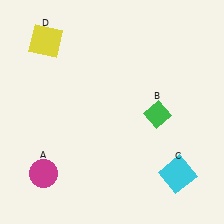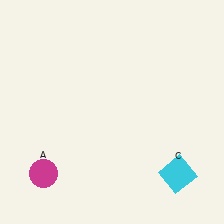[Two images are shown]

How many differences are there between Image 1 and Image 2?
There are 2 differences between the two images.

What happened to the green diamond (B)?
The green diamond (B) was removed in Image 2. It was in the bottom-right area of Image 1.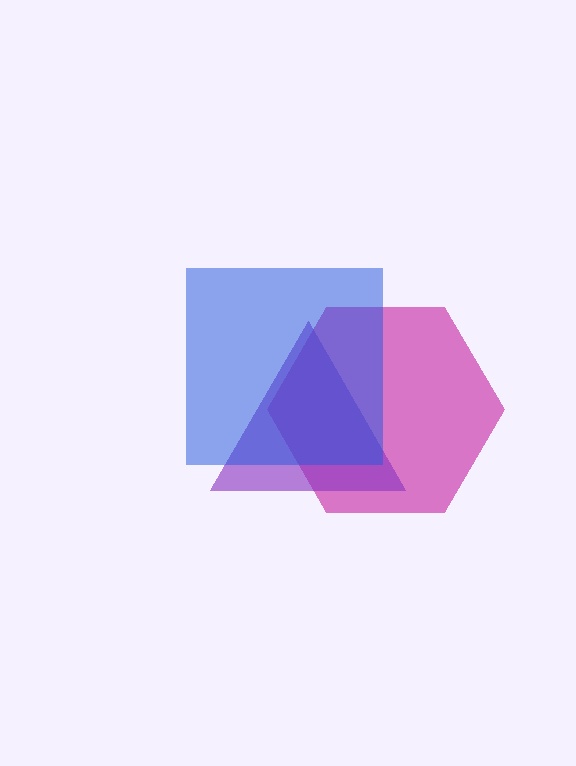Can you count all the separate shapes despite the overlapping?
Yes, there are 3 separate shapes.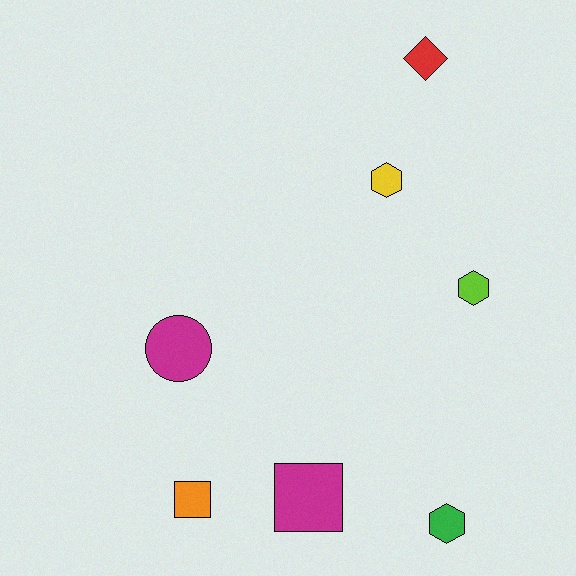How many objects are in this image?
There are 7 objects.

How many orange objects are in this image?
There is 1 orange object.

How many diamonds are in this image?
There is 1 diamond.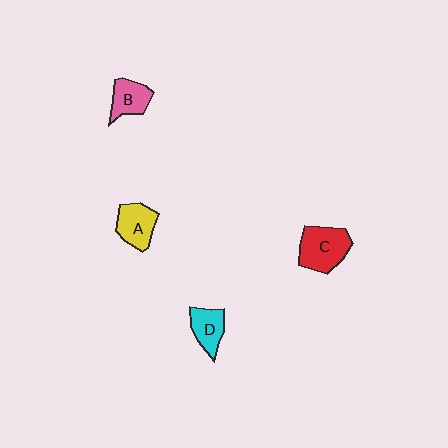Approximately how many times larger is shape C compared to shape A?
Approximately 1.3 times.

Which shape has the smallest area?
Shape D (cyan).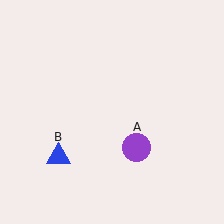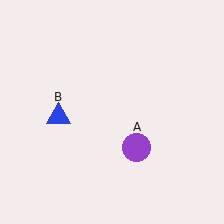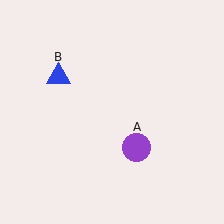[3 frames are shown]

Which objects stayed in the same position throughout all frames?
Purple circle (object A) remained stationary.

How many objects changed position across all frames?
1 object changed position: blue triangle (object B).